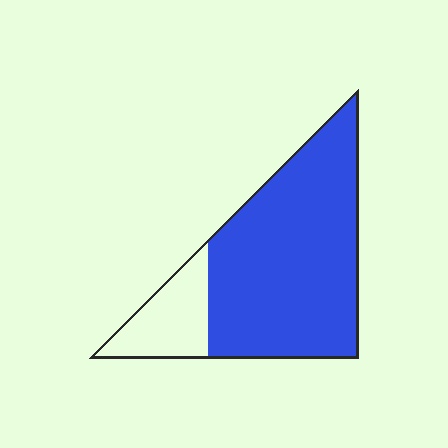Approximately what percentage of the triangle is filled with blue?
Approximately 80%.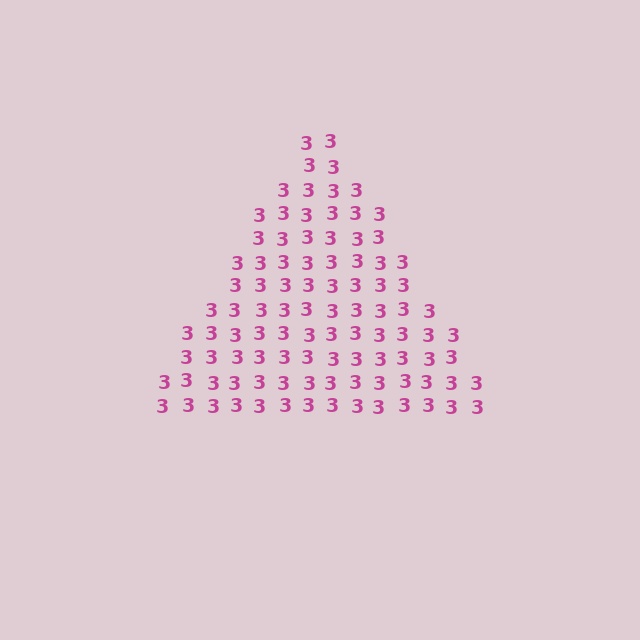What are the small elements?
The small elements are digit 3's.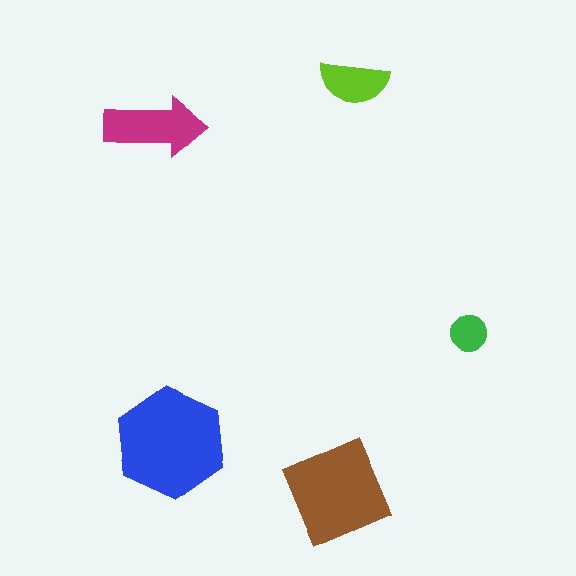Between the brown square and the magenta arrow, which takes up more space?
The brown square.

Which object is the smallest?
The green circle.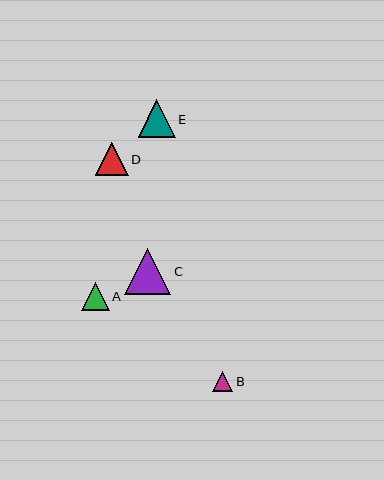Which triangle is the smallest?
Triangle B is the smallest with a size of approximately 21 pixels.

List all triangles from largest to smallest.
From largest to smallest: C, E, D, A, B.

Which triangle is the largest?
Triangle C is the largest with a size of approximately 46 pixels.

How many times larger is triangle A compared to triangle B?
Triangle A is approximately 1.4 times the size of triangle B.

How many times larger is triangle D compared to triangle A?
Triangle D is approximately 1.2 times the size of triangle A.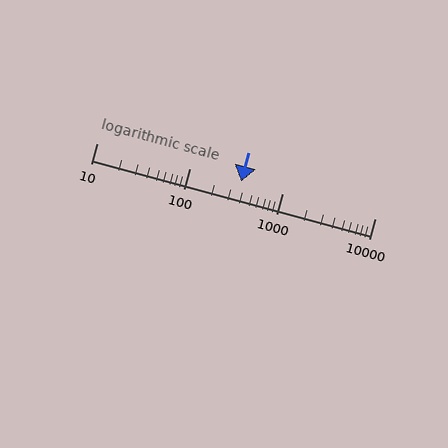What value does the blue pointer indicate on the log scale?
The pointer indicates approximately 360.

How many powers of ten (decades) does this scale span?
The scale spans 3 decades, from 10 to 10000.